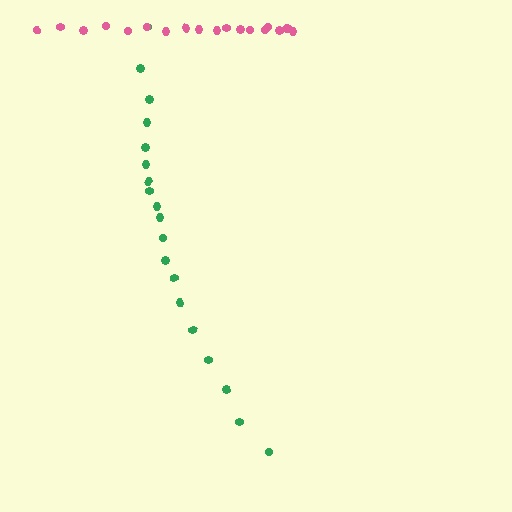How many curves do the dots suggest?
There are 2 distinct paths.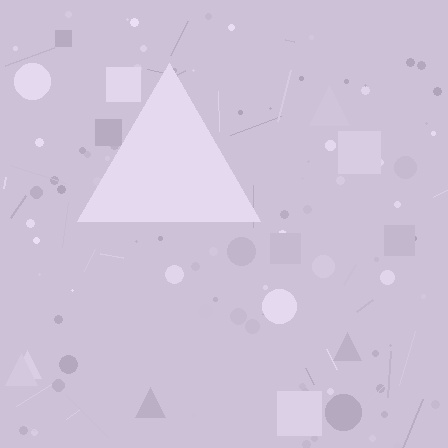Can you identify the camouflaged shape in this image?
The camouflaged shape is a triangle.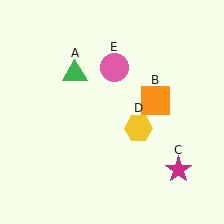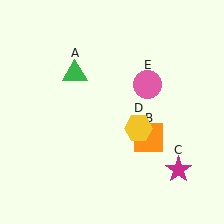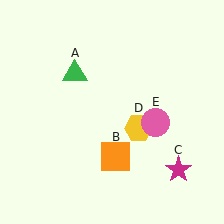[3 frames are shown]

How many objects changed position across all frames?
2 objects changed position: orange square (object B), pink circle (object E).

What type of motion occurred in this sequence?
The orange square (object B), pink circle (object E) rotated clockwise around the center of the scene.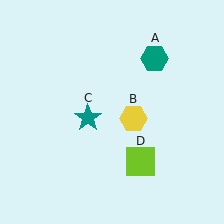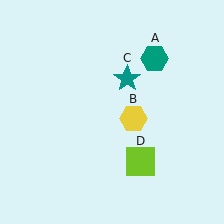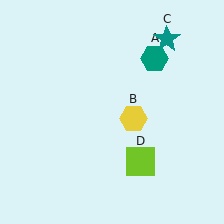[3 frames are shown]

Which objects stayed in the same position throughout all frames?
Teal hexagon (object A) and yellow hexagon (object B) and lime square (object D) remained stationary.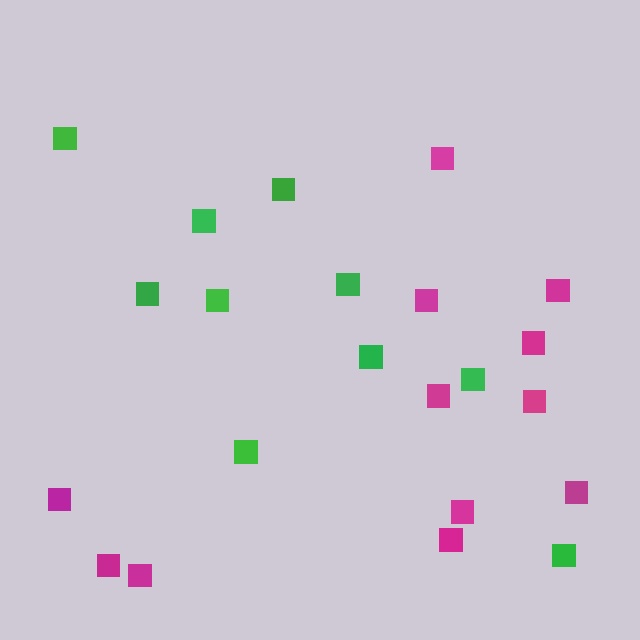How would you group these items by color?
There are 2 groups: one group of magenta squares (12) and one group of green squares (10).